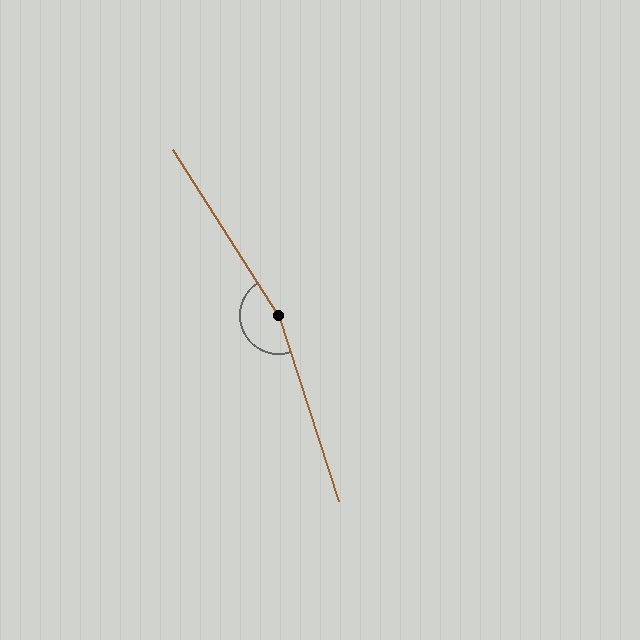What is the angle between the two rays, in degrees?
Approximately 165 degrees.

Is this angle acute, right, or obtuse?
It is obtuse.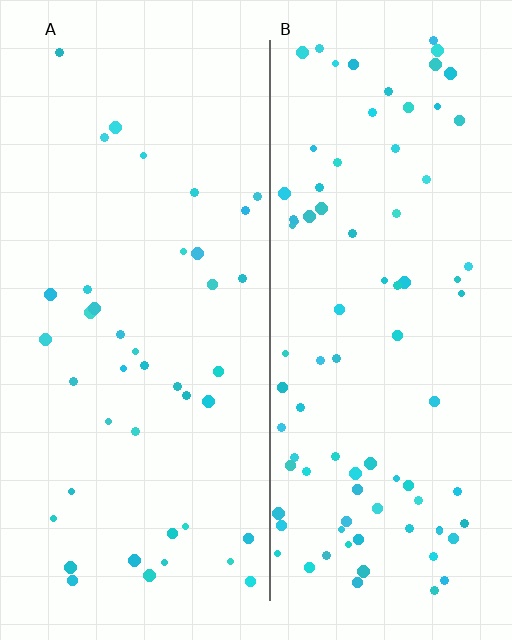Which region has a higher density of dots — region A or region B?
B (the right).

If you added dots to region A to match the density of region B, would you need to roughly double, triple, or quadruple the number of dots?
Approximately double.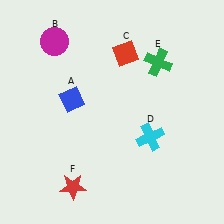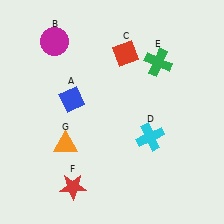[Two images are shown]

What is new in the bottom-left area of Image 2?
An orange triangle (G) was added in the bottom-left area of Image 2.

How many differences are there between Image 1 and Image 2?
There is 1 difference between the two images.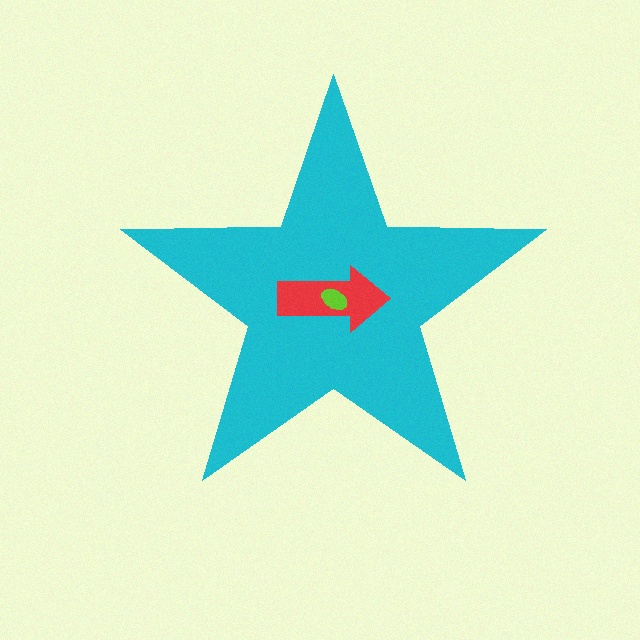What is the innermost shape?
The lime ellipse.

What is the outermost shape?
The cyan star.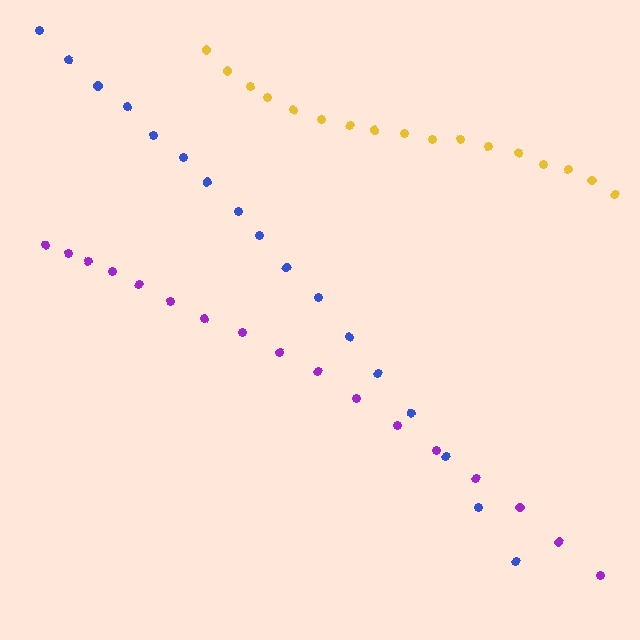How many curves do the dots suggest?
There are 3 distinct paths.